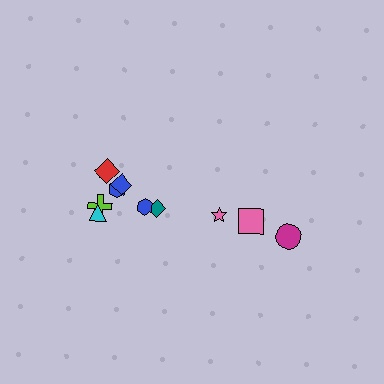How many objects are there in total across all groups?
There are 10 objects.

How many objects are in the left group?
There are 7 objects.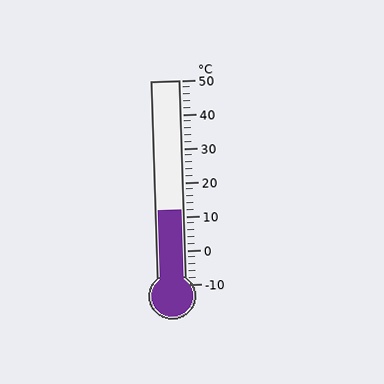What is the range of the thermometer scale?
The thermometer scale ranges from -10°C to 50°C.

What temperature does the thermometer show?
The thermometer shows approximately 12°C.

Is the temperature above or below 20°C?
The temperature is below 20°C.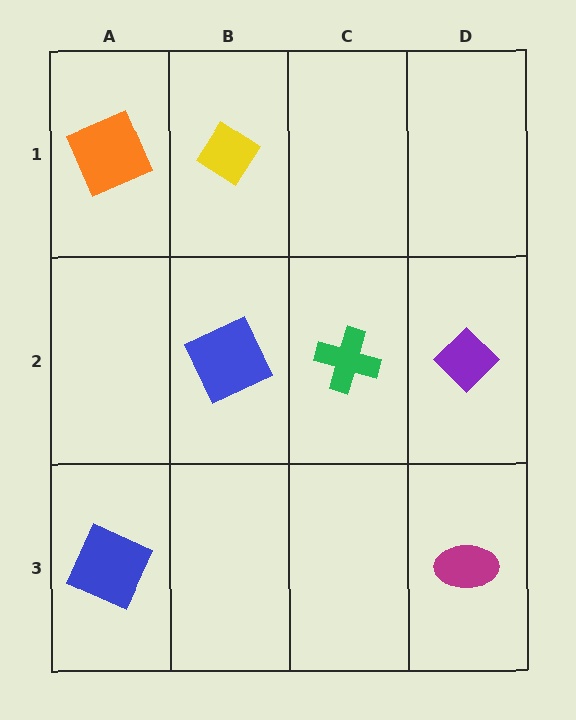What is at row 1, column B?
A yellow diamond.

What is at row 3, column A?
A blue square.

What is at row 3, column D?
A magenta ellipse.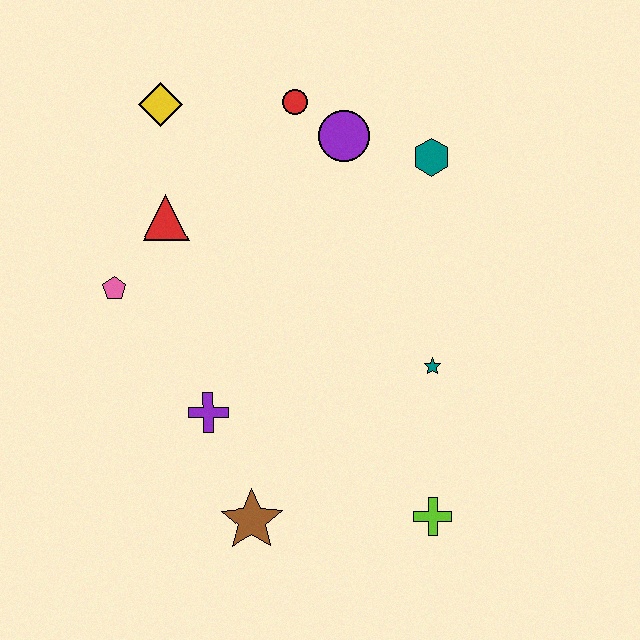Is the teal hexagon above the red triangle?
Yes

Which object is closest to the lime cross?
The teal star is closest to the lime cross.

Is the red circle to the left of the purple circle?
Yes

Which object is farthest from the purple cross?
The teal hexagon is farthest from the purple cross.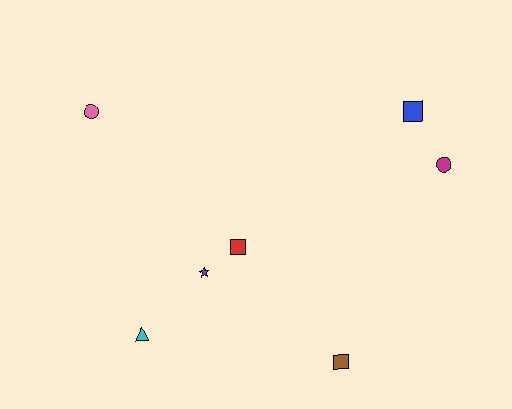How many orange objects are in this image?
There are no orange objects.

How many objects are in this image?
There are 7 objects.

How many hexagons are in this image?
There are no hexagons.